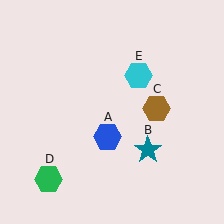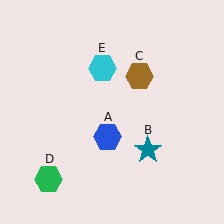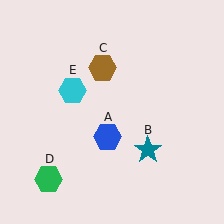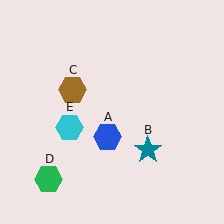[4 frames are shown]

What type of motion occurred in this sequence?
The brown hexagon (object C), cyan hexagon (object E) rotated counterclockwise around the center of the scene.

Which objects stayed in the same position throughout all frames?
Blue hexagon (object A) and teal star (object B) and green hexagon (object D) remained stationary.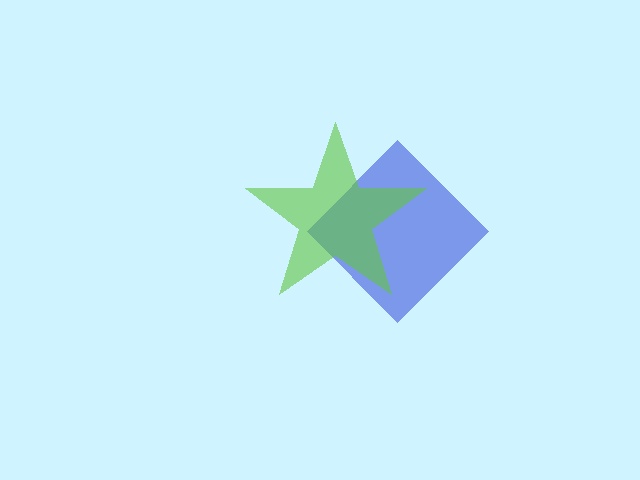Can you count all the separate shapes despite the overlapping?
Yes, there are 2 separate shapes.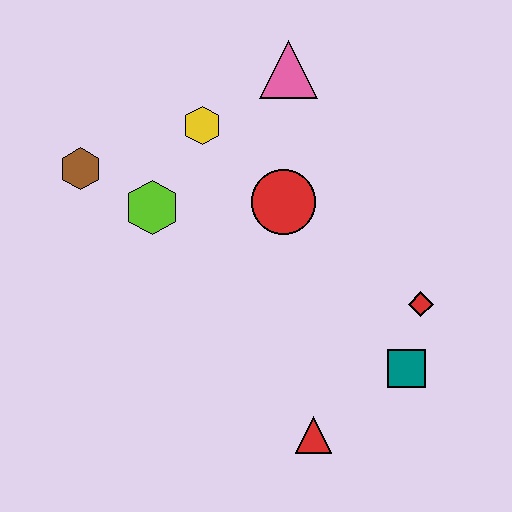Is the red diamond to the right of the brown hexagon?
Yes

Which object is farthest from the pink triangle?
The red triangle is farthest from the pink triangle.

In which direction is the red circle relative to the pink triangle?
The red circle is below the pink triangle.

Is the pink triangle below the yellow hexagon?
No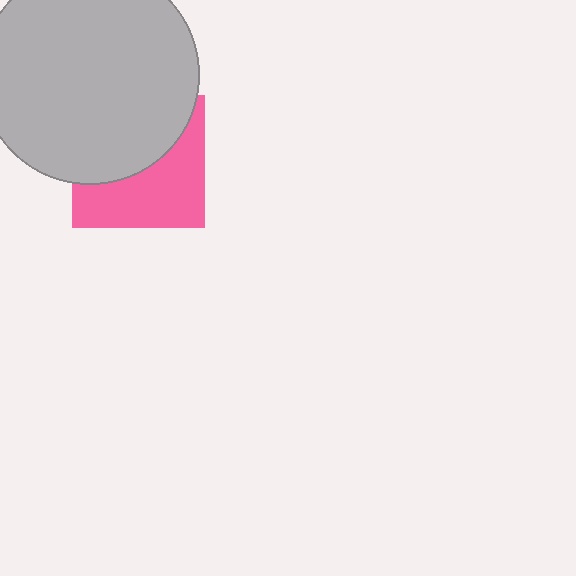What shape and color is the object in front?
The object in front is a light gray circle.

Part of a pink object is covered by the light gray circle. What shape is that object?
It is a square.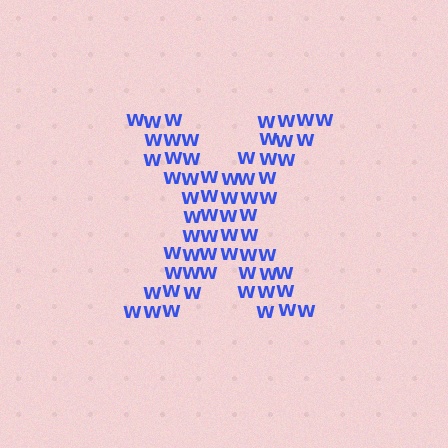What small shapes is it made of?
It is made of small letter W's.